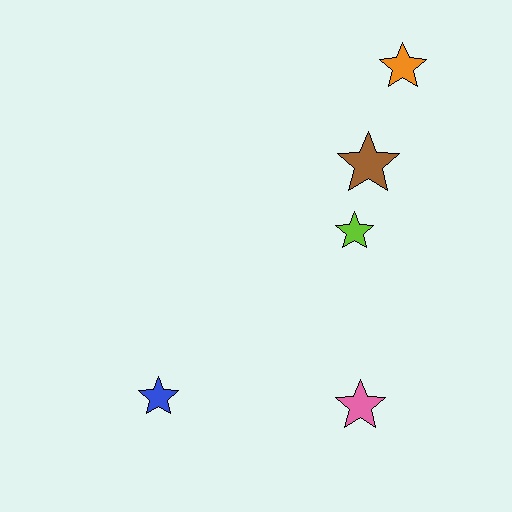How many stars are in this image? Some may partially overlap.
There are 5 stars.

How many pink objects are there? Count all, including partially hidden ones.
There is 1 pink object.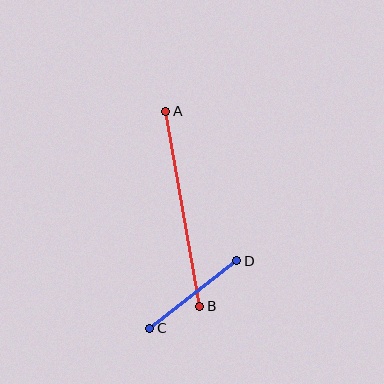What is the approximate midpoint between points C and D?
The midpoint is at approximately (193, 294) pixels.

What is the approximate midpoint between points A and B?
The midpoint is at approximately (183, 209) pixels.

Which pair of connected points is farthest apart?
Points A and B are farthest apart.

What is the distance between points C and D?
The distance is approximately 110 pixels.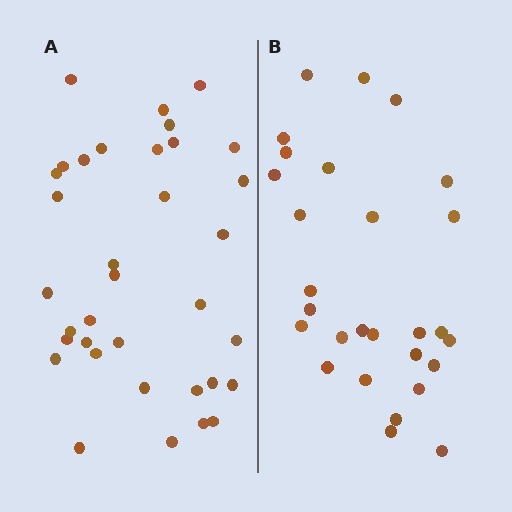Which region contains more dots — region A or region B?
Region A (the left region) has more dots.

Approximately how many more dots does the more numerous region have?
Region A has roughly 8 or so more dots than region B.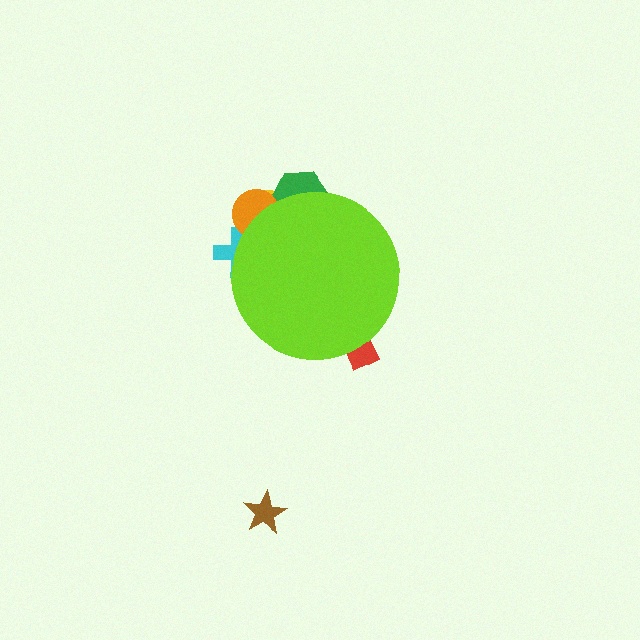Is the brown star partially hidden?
No, the brown star is fully visible.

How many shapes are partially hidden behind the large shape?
5 shapes are partially hidden.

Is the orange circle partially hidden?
Yes, the orange circle is partially hidden behind the lime circle.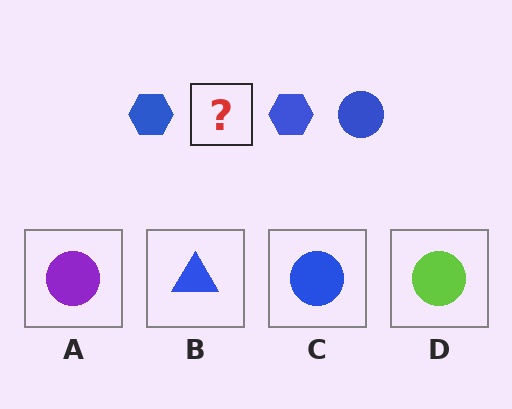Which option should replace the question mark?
Option C.